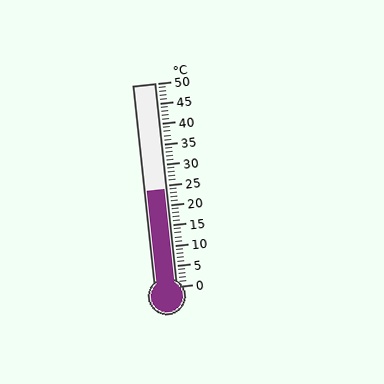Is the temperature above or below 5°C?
The temperature is above 5°C.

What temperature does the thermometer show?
The thermometer shows approximately 24°C.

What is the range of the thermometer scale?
The thermometer scale ranges from 0°C to 50°C.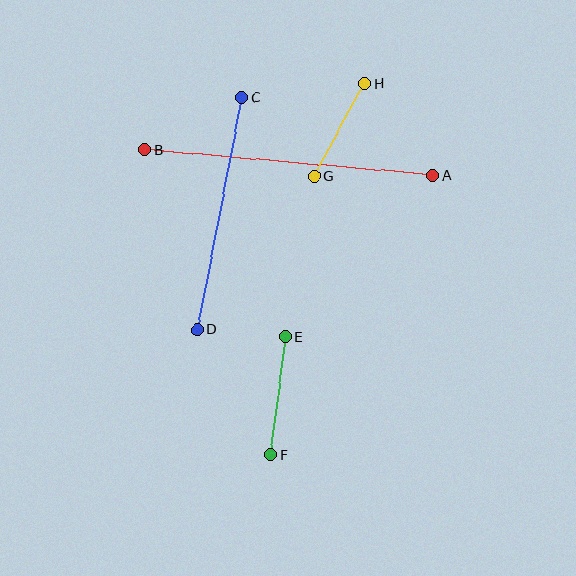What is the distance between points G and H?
The distance is approximately 105 pixels.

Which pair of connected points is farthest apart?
Points A and B are farthest apart.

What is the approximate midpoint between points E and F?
The midpoint is at approximately (278, 396) pixels.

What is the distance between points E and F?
The distance is approximately 119 pixels.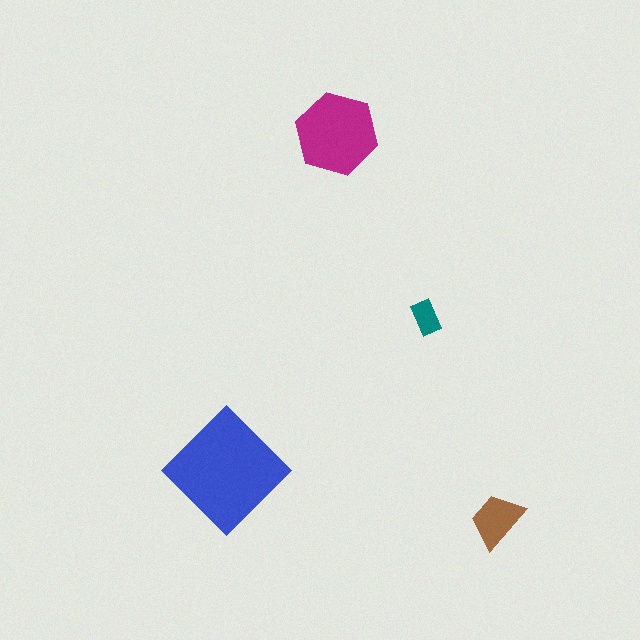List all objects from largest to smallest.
The blue diamond, the magenta hexagon, the brown trapezoid, the teal rectangle.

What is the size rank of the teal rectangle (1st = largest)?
4th.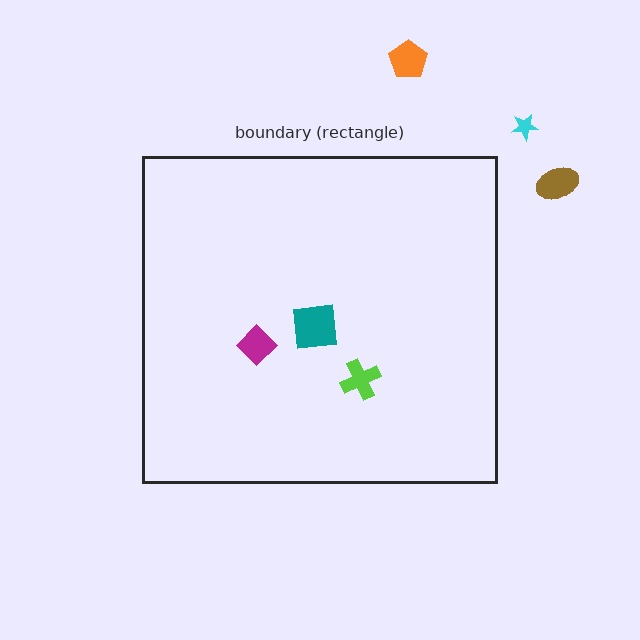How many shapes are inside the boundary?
3 inside, 3 outside.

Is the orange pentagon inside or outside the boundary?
Outside.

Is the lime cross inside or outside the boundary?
Inside.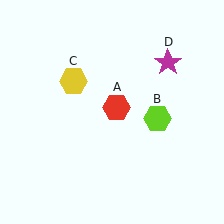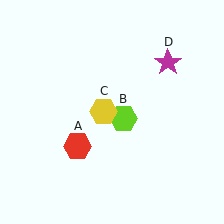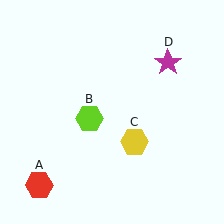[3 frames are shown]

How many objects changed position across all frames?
3 objects changed position: red hexagon (object A), lime hexagon (object B), yellow hexagon (object C).